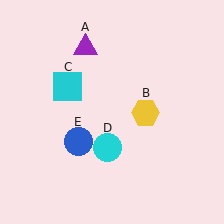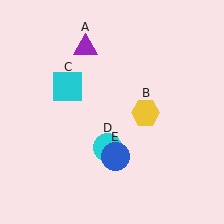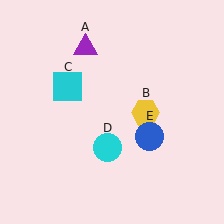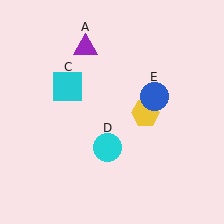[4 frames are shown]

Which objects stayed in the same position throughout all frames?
Purple triangle (object A) and yellow hexagon (object B) and cyan square (object C) and cyan circle (object D) remained stationary.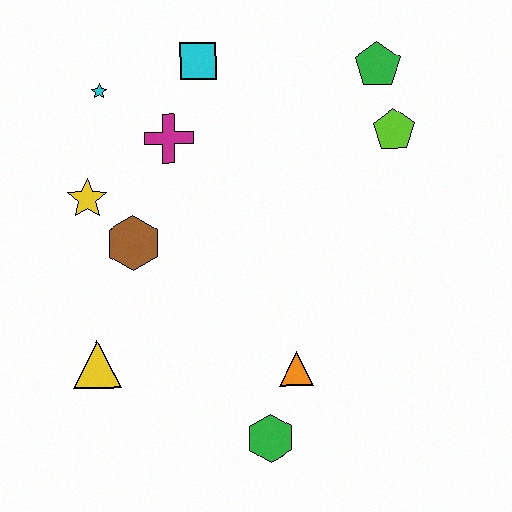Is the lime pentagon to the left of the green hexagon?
No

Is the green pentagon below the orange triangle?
No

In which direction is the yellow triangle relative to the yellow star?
The yellow triangle is below the yellow star.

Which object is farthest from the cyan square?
The green hexagon is farthest from the cyan square.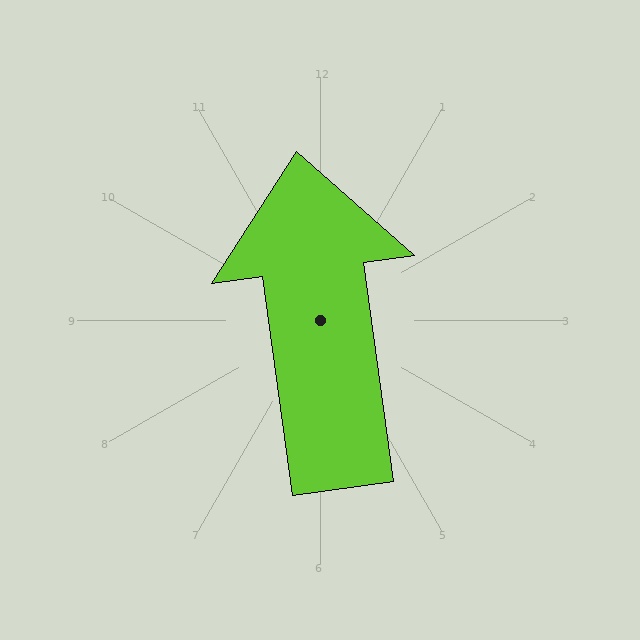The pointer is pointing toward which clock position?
Roughly 12 o'clock.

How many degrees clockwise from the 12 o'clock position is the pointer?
Approximately 352 degrees.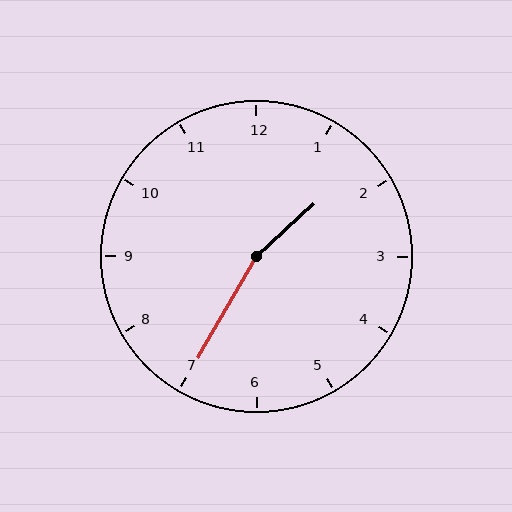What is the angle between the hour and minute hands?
Approximately 162 degrees.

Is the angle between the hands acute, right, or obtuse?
It is obtuse.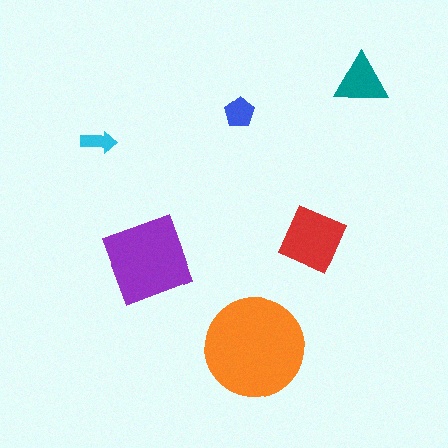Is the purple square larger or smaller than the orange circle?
Smaller.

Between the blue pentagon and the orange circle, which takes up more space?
The orange circle.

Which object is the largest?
The orange circle.